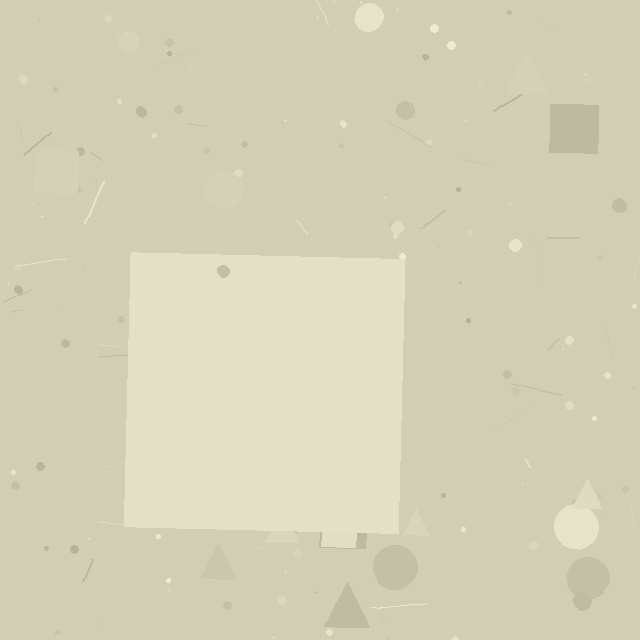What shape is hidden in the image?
A square is hidden in the image.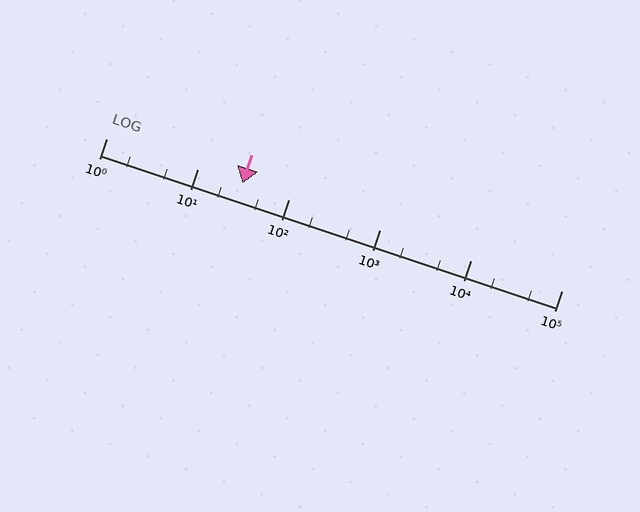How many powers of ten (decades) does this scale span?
The scale spans 5 decades, from 1 to 100000.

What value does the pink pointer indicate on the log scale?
The pointer indicates approximately 31.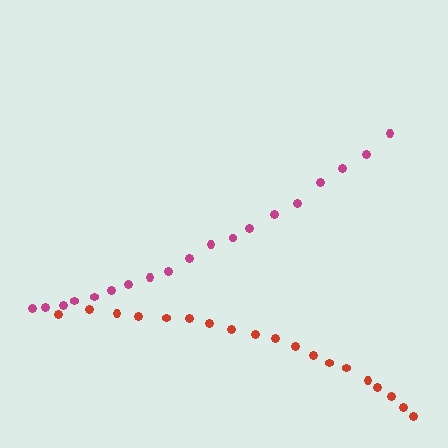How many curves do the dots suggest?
There are 2 distinct paths.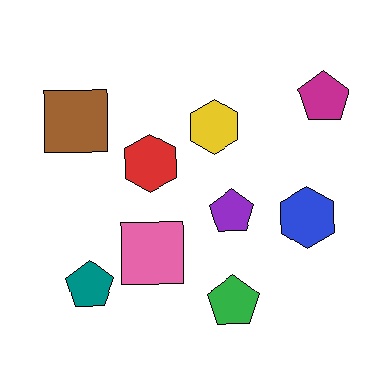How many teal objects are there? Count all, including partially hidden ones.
There is 1 teal object.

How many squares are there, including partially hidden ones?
There are 2 squares.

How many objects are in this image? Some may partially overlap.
There are 9 objects.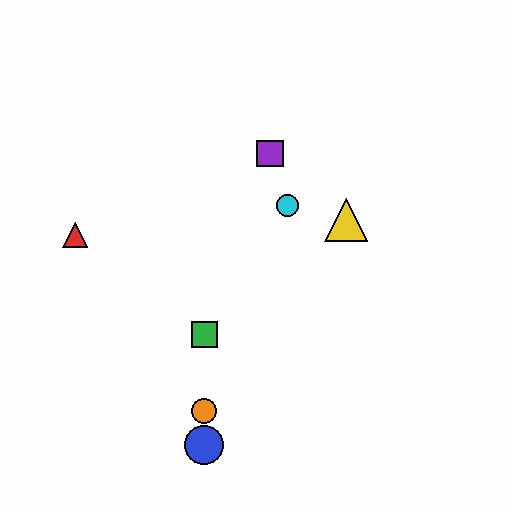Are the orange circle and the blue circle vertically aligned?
Yes, both are at x≈204.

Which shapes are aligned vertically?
The blue circle, the green square, the orange circle are aligned vertically.